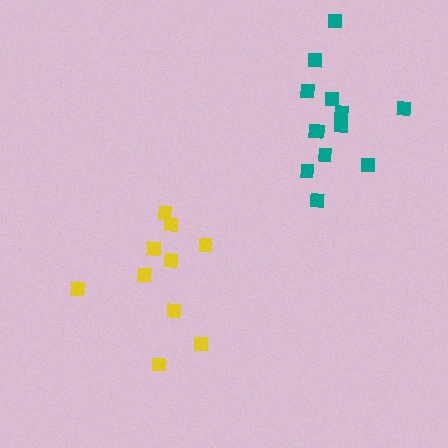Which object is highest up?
The teal cluster is topmost.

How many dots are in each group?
Group 1: 10 dots, Group 2: 13 dots (23 total).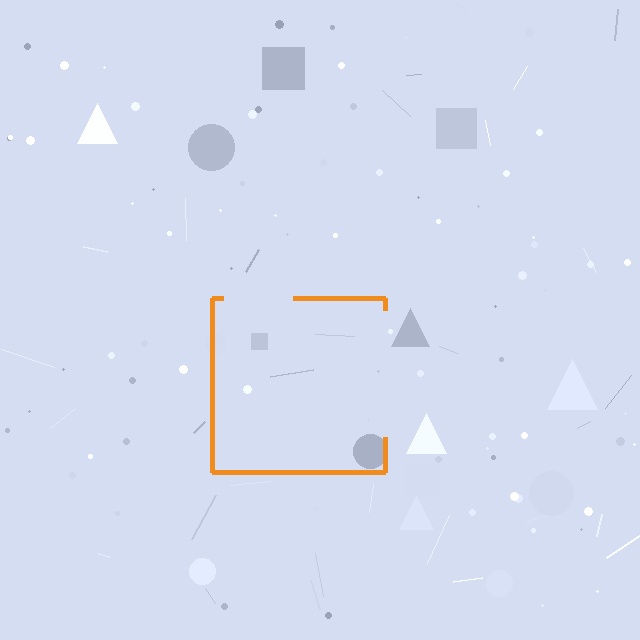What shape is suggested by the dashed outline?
The dashed outline suggests a square.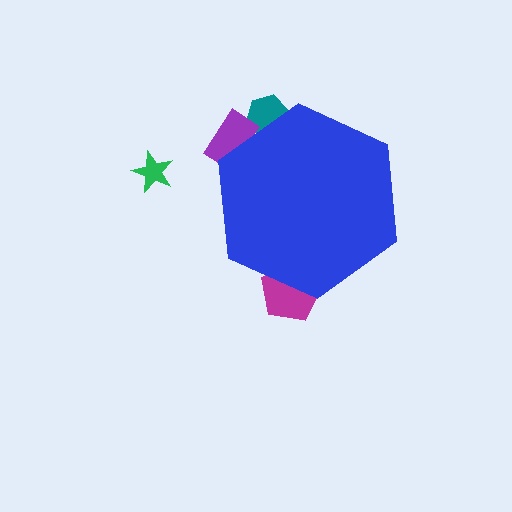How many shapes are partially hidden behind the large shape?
3 shapes are partially hidden.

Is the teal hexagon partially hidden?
Yes, the teal hexagon is partially hidden behind the blue hexagon.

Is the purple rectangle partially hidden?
Yes, the purple rectangle is partially hidden behind the blue hexagon.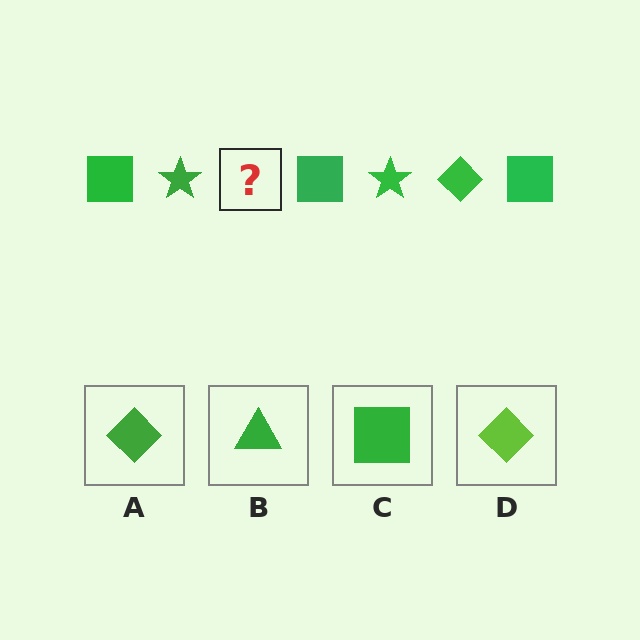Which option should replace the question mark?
Option A.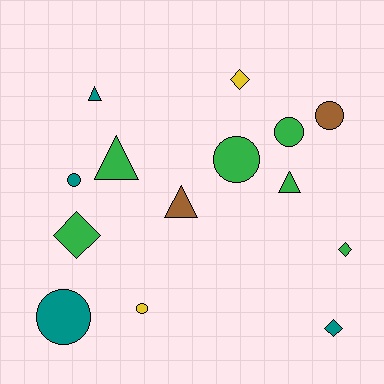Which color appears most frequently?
Green, with 6 objects.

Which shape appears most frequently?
Circle, with 6 objects.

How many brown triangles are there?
There is 1 brown triangle.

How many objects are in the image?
There are 14 objects.